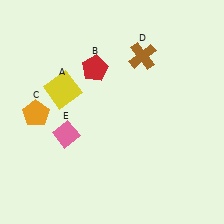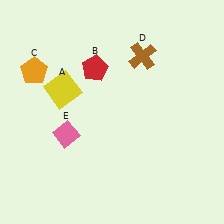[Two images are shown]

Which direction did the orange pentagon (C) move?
The orange pentagon (C) moved up.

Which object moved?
The orange pentagon (C) moved up.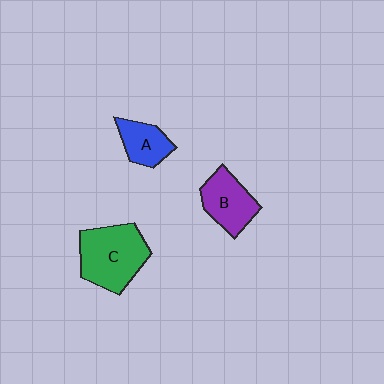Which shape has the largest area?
Shape C (green).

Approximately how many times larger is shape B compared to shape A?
Approximately 1.3 times.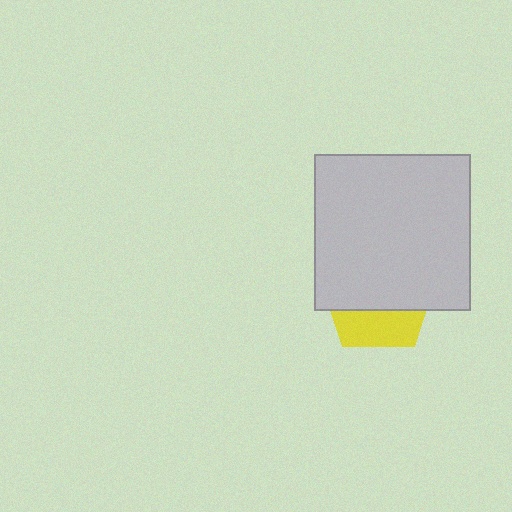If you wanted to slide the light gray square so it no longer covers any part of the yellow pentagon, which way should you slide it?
Slide it up — that is the most direct way to separate the two shapes.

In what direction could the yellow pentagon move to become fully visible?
The yellow pentagon could move down. That would shift it out from behind the light gray square entirely.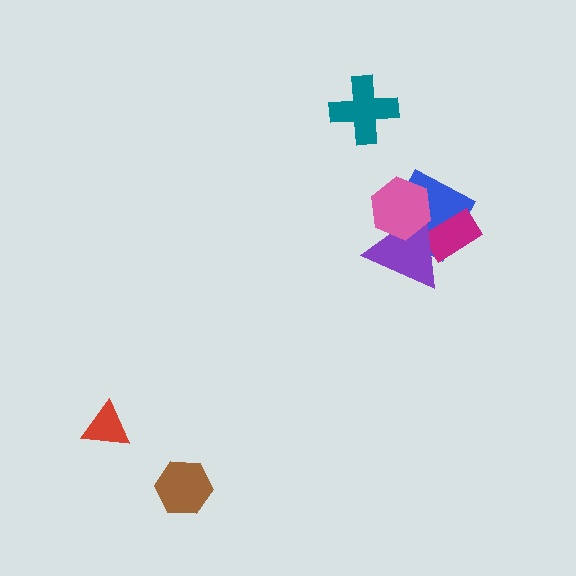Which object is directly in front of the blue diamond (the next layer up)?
The magenta rectangle is directly in front of the blue diamond.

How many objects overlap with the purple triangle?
3 objects overlap with the purple triangle.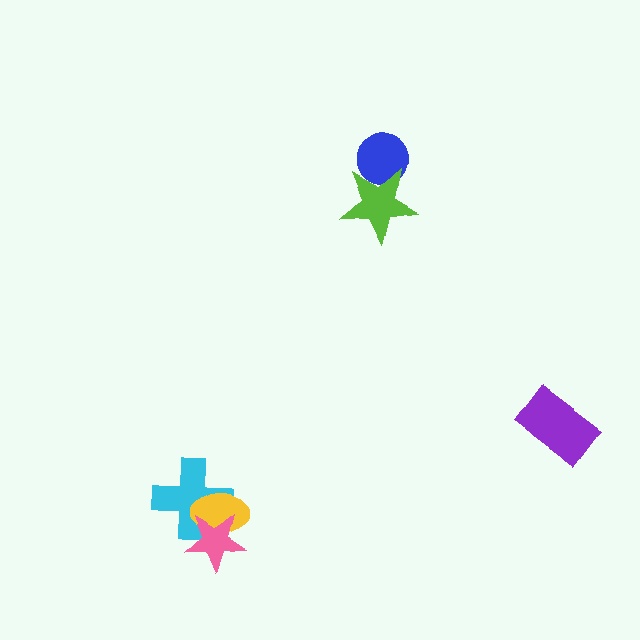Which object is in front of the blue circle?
The lime star is in front of the blue circle.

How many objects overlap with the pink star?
2 objects overlap with the pink star.